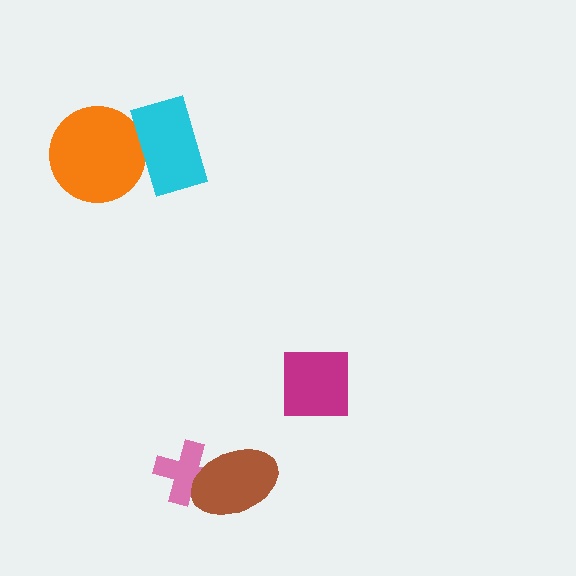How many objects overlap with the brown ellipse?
1 object overlaps with the brown ellipse.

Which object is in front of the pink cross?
The brown ellipse is in front of the pink cross.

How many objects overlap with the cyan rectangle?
1 object overlaps with the cyan rectangle.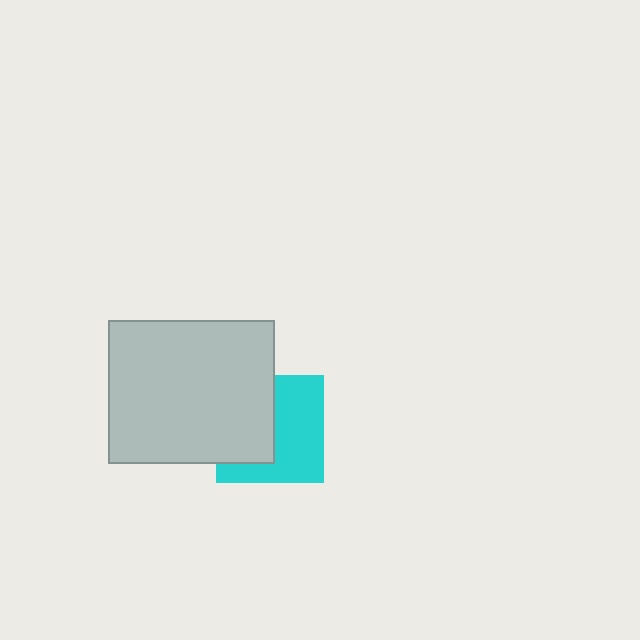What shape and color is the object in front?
The object in front is a light gray rectangle.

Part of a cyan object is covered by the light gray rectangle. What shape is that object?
It is a square.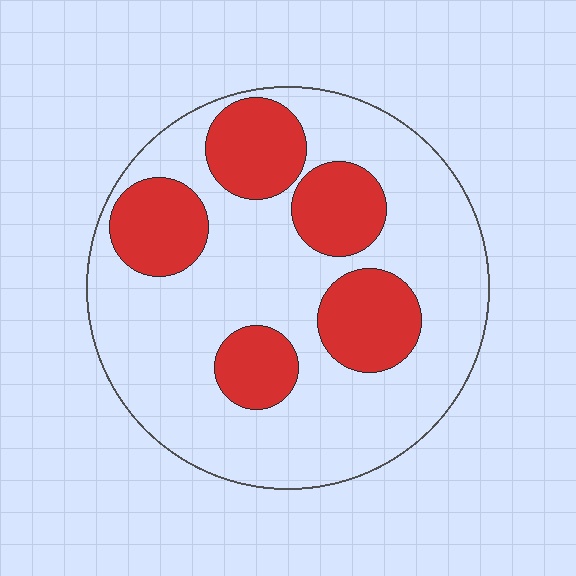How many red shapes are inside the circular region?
5.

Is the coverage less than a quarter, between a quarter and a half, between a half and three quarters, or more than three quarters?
Between a quarter and a half.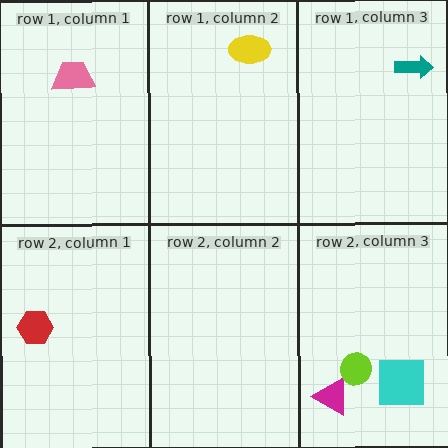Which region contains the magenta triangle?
The row 2, column 3 region.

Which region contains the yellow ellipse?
The row 1, column 2 region.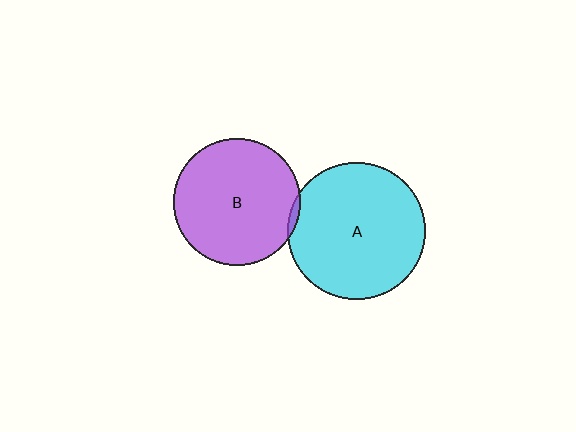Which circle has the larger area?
Circle A (cyan).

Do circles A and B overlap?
Yes.